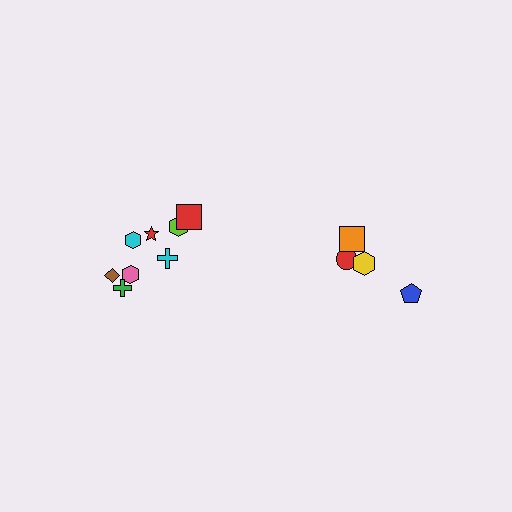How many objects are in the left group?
There are 8 objects.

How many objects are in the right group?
There are 4 objects.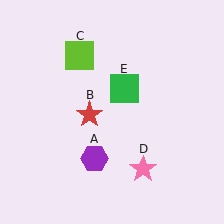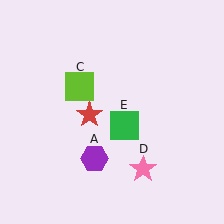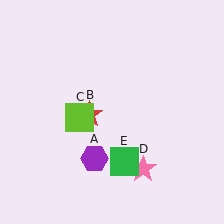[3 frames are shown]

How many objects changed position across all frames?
2 objects changed position: lime square (object C), green square (object E).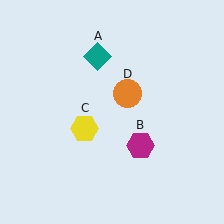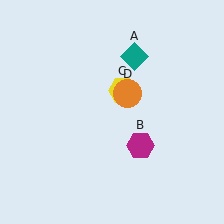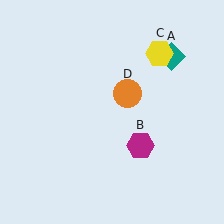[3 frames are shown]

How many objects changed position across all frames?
2 objects changed position: teal diamond (object A), yellow hexagon (object C).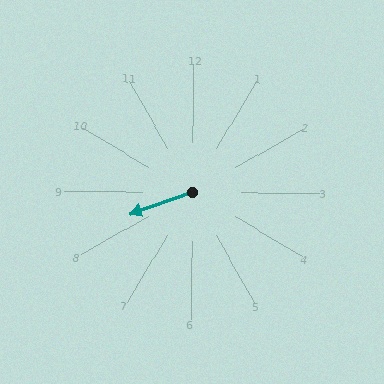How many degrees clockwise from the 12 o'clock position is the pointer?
Approximately 250 degrees.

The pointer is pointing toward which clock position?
Roughly 8 o'clock.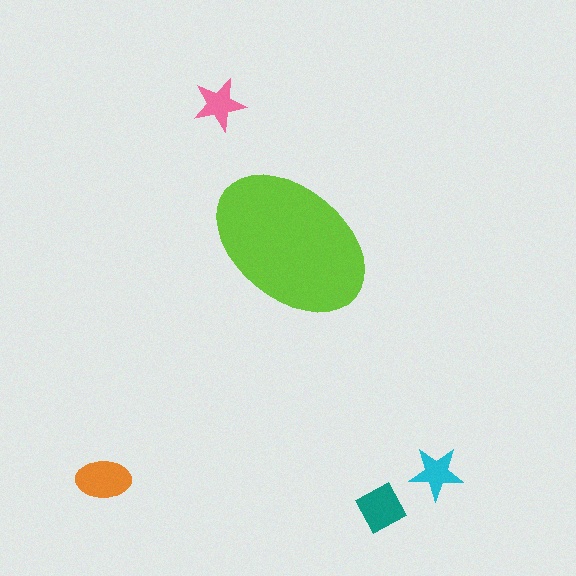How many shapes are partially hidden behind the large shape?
0 shapes are partially hidden.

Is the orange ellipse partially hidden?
No, the orange ellipse is fully visible.